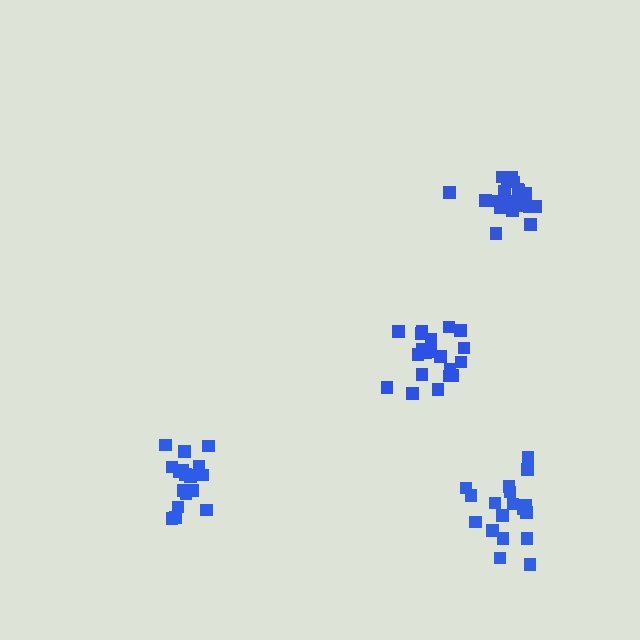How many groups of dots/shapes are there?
There are 4 groups.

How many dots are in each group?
Group 1: 18 dots, Group 2: 19 dots, Group 3: 21 dots, Group 4: 21 dots (79 total).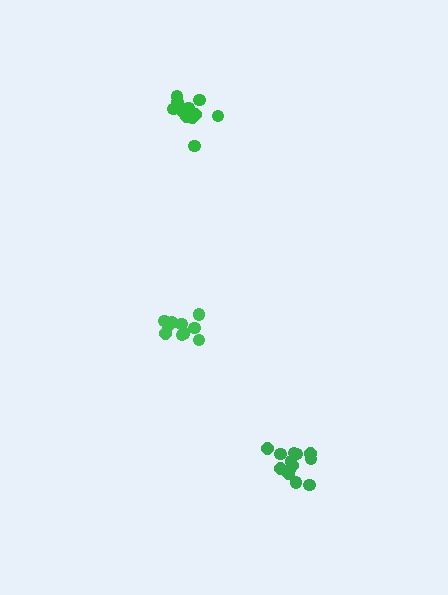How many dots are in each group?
Group 1: 11 dots, Group 2: 11 dots, Group 3: 13 dots (35 total).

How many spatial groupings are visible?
There are 3 spatial groupings.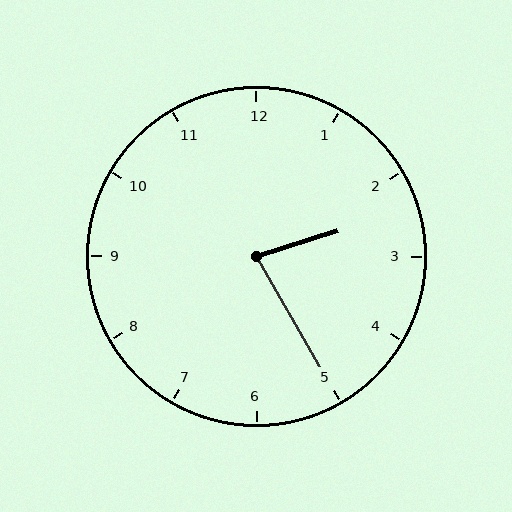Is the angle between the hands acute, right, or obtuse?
It is acute.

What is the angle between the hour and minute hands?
Approximately 78 degrees.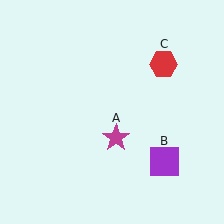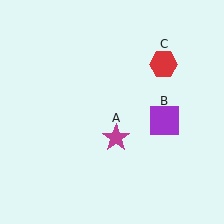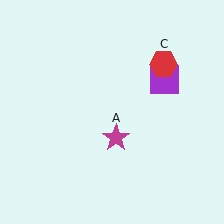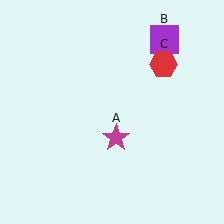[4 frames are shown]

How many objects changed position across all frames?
1 object changed position: purple square (object B).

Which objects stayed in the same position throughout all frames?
Magenta star (object A) and red hexagon (object C) remained stationary.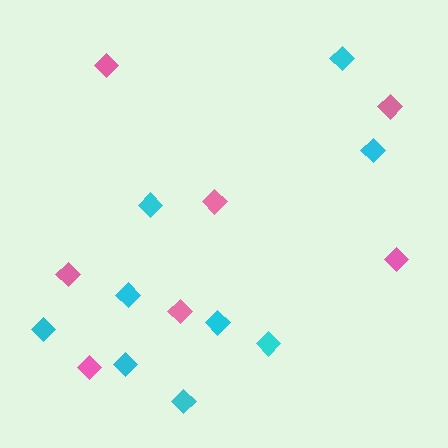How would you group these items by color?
There are 2 groups: one group of cyan diamonds (9) and one group of pink diamonds (7).